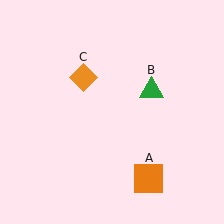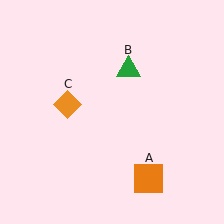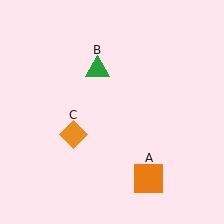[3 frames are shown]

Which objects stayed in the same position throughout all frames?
Orange square (object A) remained stationary.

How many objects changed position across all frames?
2 objects changed position: green triangle (object B), orange diamond (object C).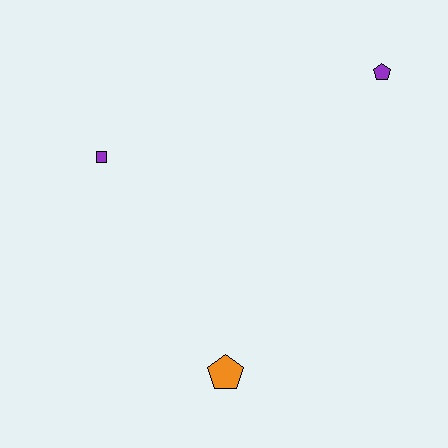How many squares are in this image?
There is 1 square.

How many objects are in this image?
There are 3 objects.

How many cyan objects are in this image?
There are no cyan objects.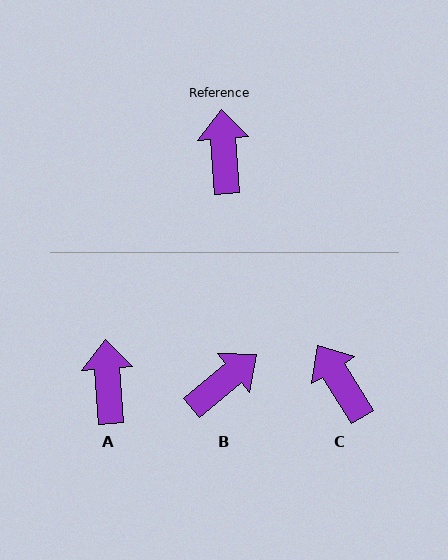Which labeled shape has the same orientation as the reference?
A.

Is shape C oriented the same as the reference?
No, it is off by about 28 degrees.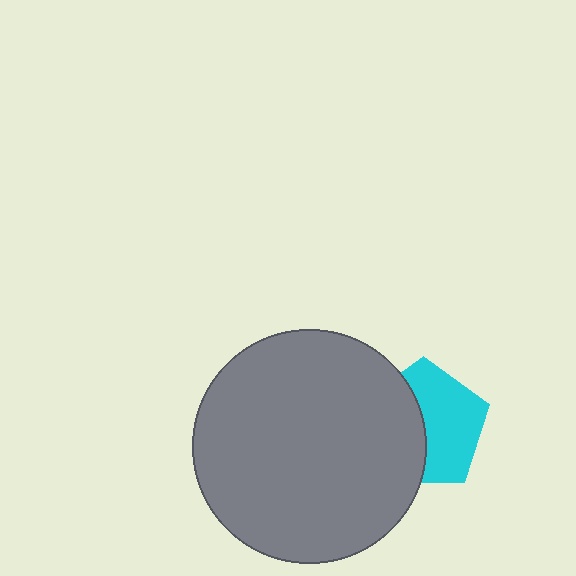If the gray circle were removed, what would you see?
You would see the complete cyan pentagon.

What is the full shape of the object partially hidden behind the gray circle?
The partially hidden object is a cyan pentagon.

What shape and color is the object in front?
The object in front is a gray circle.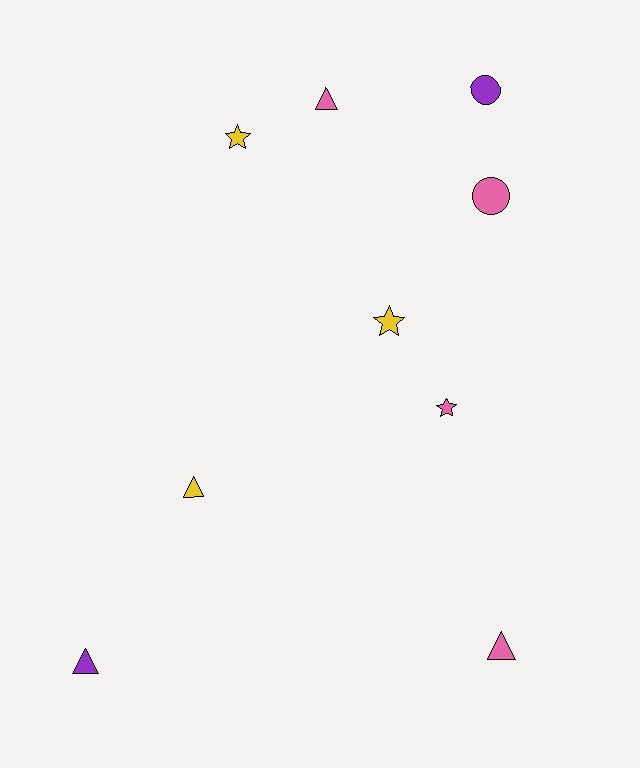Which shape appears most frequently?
Triangle, with 4 objects.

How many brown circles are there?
There are no brown circles.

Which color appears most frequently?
Pink, with 4 objects.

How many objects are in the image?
There are 9 objects.